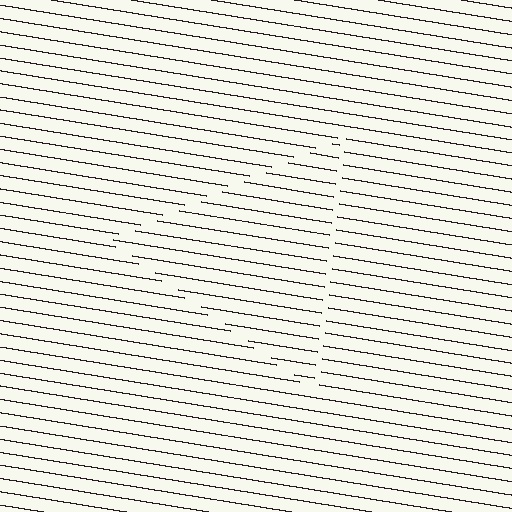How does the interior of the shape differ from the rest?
The interior of the shape contains the same grating, shifted by half a period — the contour is defined by the phase discontinuity where line-ends from the inner and outer gratings abut.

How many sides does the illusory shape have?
3 sides — the line-ends trace a triangle.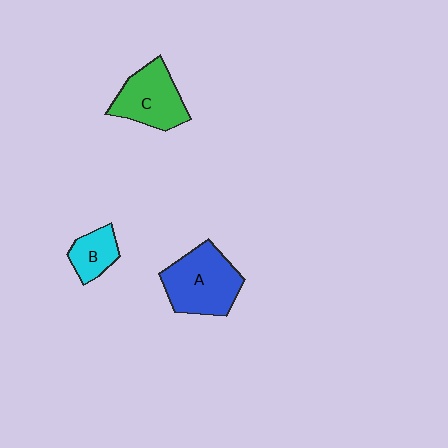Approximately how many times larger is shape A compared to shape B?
Approximately 2.2 times.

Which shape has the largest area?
Shape A (blue).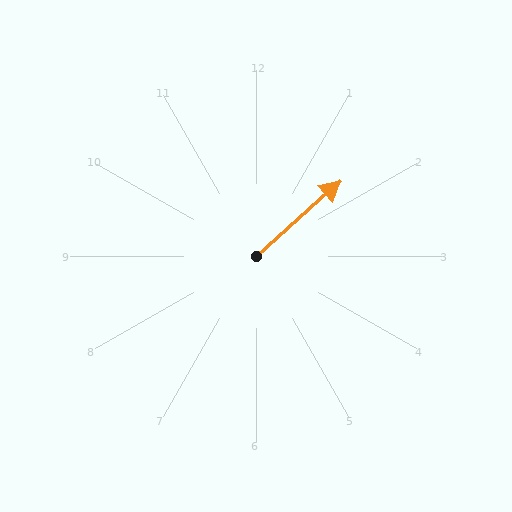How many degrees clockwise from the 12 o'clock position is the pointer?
Approximately 48 degrees.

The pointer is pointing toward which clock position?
Roughly 2 o'clock.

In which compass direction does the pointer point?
Northeast.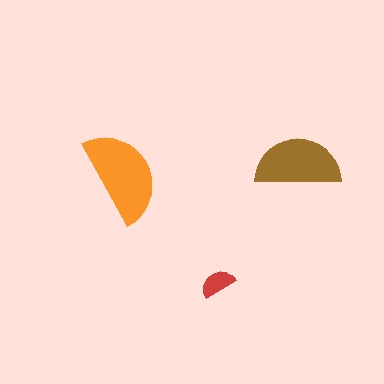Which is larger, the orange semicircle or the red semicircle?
The orange one.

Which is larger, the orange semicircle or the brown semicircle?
The orange one.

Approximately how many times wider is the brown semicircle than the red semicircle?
About 2.5 times wider.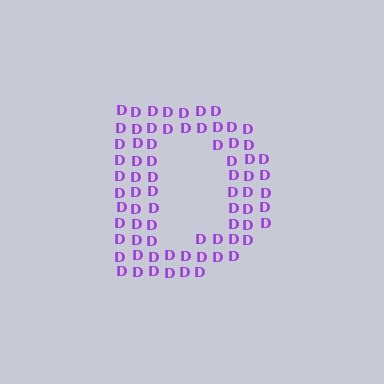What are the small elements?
The small elements are letter D's.